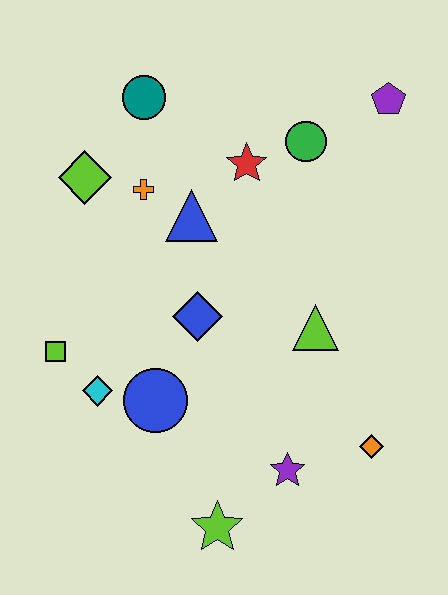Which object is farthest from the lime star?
The purple pentagon is farthest from the lime star.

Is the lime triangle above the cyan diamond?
Yes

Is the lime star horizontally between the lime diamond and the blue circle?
No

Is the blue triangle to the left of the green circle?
Yes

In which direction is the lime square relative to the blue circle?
The lime square is to the left of the blue circle.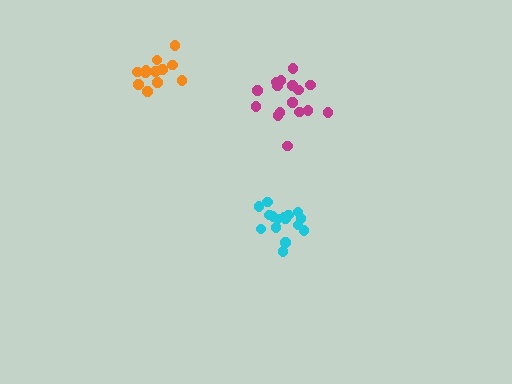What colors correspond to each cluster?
The clusters are colored: cyan, magenta, orange.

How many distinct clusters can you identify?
There are 3 distinct clusters.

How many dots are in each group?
Group 1: 16 dots, Group 2: 16 dots, Group 3: 12 dots (44 total).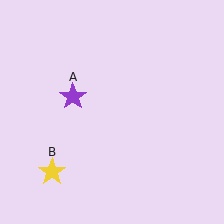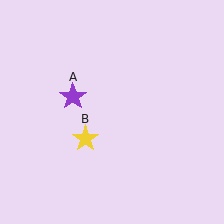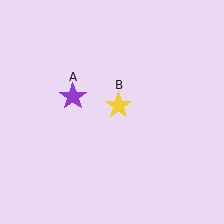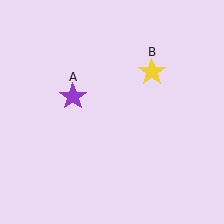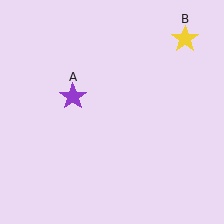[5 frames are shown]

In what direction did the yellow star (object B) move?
The yellow star (object B) moved up and to the right.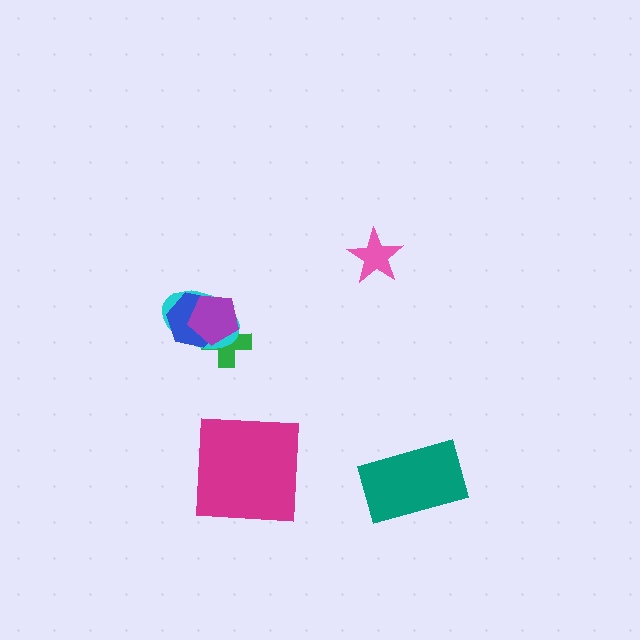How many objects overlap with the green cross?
3 objects overlap with the green cross.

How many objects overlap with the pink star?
0 objects overlap with the pink star.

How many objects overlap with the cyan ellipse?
3 objects overlap with the cyan ellipse.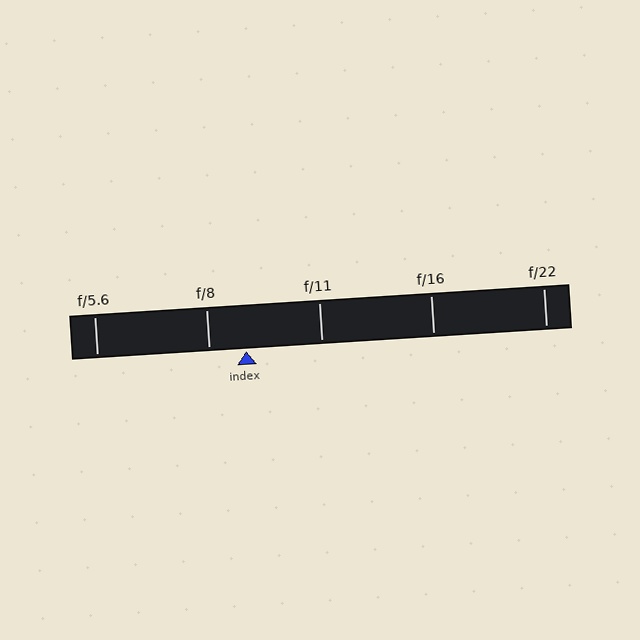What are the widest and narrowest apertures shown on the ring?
The widest aperture shown is f/5.6 and the narrowest is f/22.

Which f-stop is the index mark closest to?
The index mark is closest to f/8.